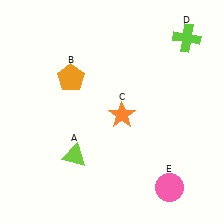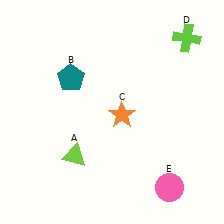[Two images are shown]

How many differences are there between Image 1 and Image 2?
There is 1 difference between the two images.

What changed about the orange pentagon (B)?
In Image 1, B is orange. In Image 2, it changed to teal.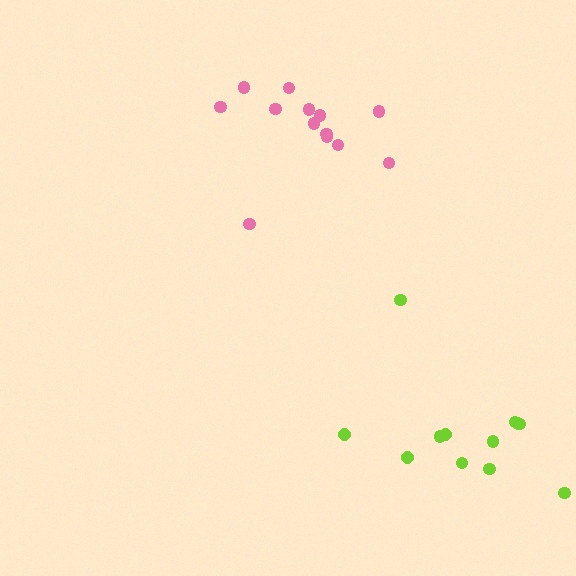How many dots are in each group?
Group 1: 13 dots, Group 2: 12 dots (25 total).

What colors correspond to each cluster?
The clusters are colored: pink, lime.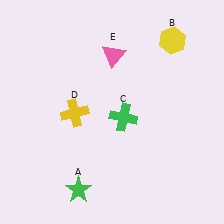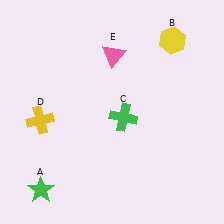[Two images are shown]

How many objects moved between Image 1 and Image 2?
2 objects moved between the two images.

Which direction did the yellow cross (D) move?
The yellow cross (D) moved left.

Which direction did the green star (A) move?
The green star (A) moved left.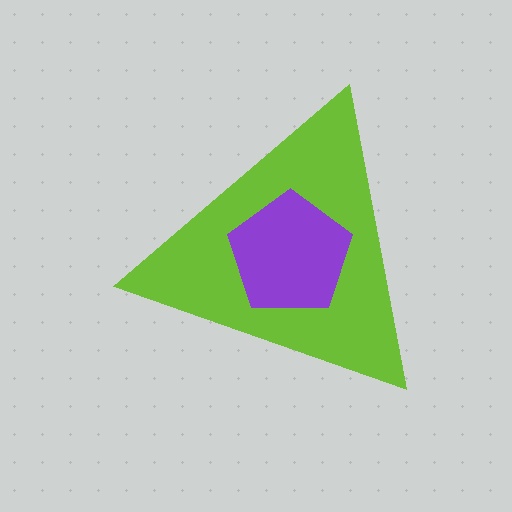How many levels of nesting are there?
2.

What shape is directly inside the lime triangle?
The purple pentagon.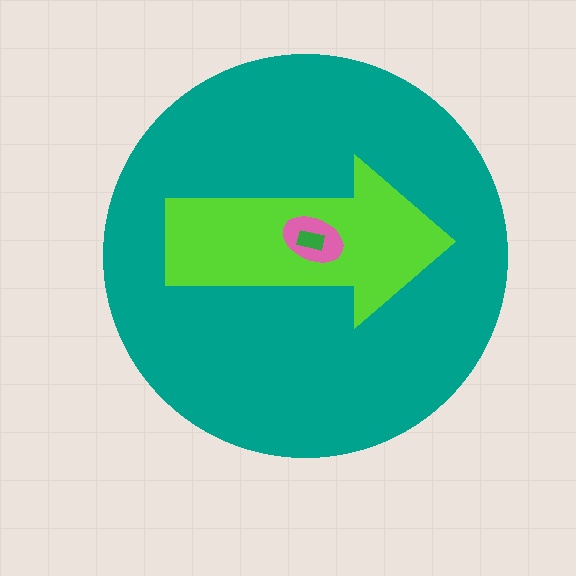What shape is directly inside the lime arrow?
The pink ellipse.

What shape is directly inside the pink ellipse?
The green rectangle.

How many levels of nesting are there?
4.